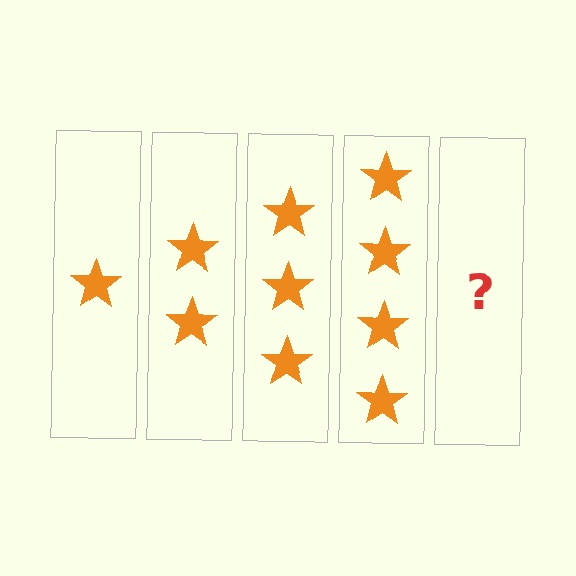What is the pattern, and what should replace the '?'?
The pattern is that each step adds one more star. The '?' should be 5 stars.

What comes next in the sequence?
The next element should be 5 stars.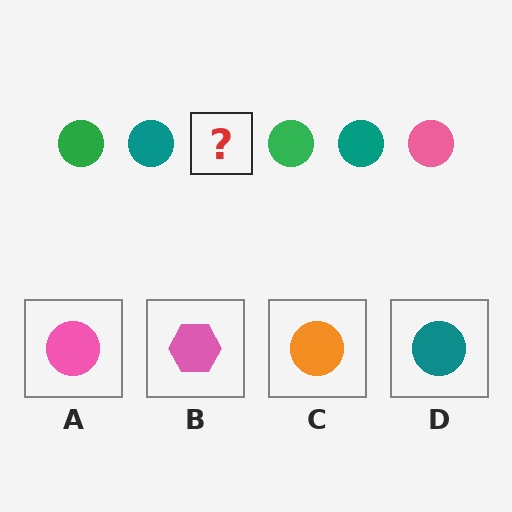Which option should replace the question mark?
Option A.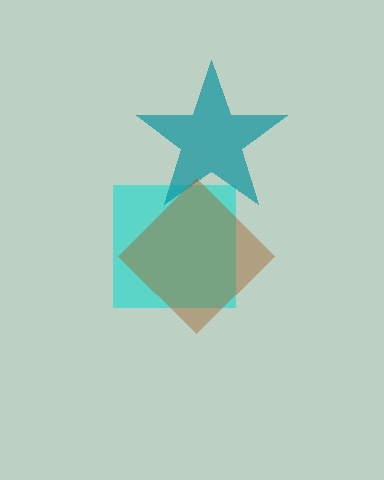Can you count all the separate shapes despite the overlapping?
Yes, there are 3 separate shapes.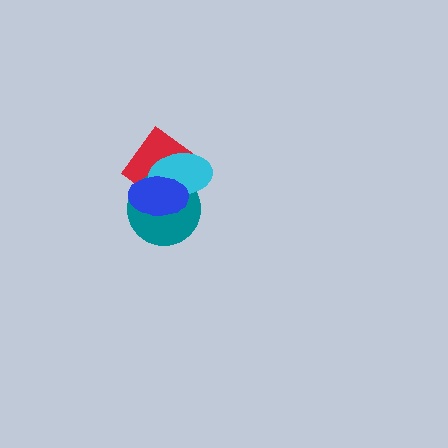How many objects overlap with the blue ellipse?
3 objects overlap with the blue ellipse.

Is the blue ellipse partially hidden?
No, no other shape covers it.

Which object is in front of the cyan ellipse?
The blue ellipse is in front of the cyan ellipse.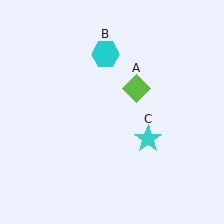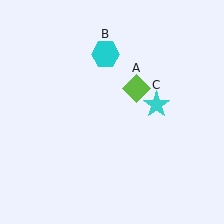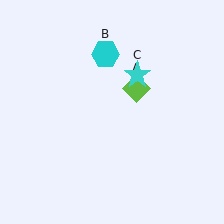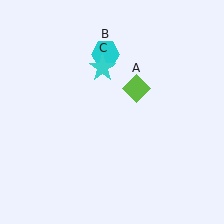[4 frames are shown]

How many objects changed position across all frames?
1 object changed position: cyan star (object C).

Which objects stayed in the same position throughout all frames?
Lime diamond (object A) and cyan hexagon (object B) remained stationary.